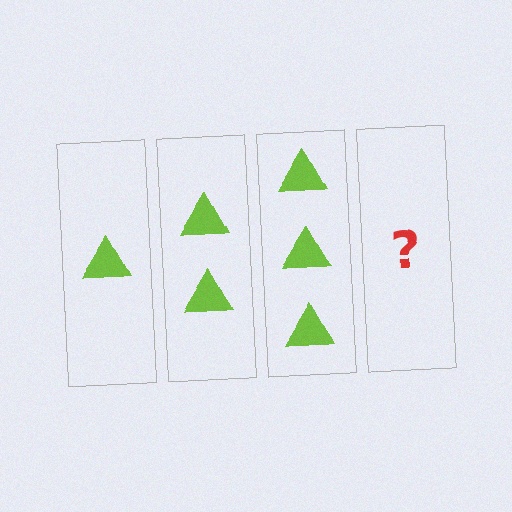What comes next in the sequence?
The next element should be 4 triangles.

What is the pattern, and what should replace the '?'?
The pattern is that each step adds one more triangle. The '?' should be 4 triangles.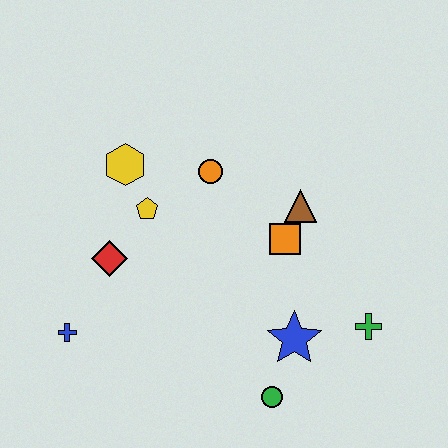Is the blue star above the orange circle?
No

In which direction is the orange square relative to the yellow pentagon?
The orange square is to the right of the yellow pentagon.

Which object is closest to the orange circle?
The yellow pentagon is closest to the orange circle.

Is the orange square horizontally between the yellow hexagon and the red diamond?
No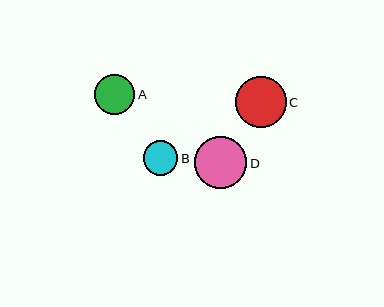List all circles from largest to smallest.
From largest to smallest: D, C, A, B.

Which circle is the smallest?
Circle B is the smallest with a size of approximately 35 pixels.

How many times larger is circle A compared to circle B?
Circle A is approximately 1.1 times the size of circle B.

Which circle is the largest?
Circle D is the largest with a size of approximately 52 pixels.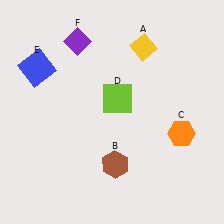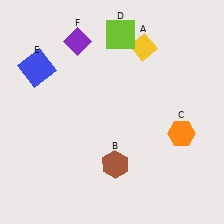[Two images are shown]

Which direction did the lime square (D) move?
The lime square (D) moved up.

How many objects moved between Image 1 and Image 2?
1 object moved between the two images.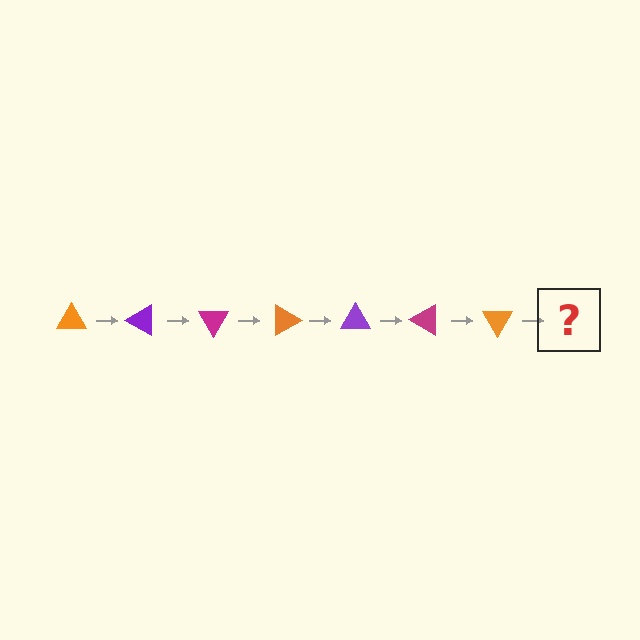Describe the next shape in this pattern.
It should be a purple triangle, rotated 210 degrees from the start.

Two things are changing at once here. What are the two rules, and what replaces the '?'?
The two rules are that it rotates 30 degrees each step and the color cycles through orange, purple, and magenta. The '?' should be a purple triangle, rotated 210 degrees from the start.